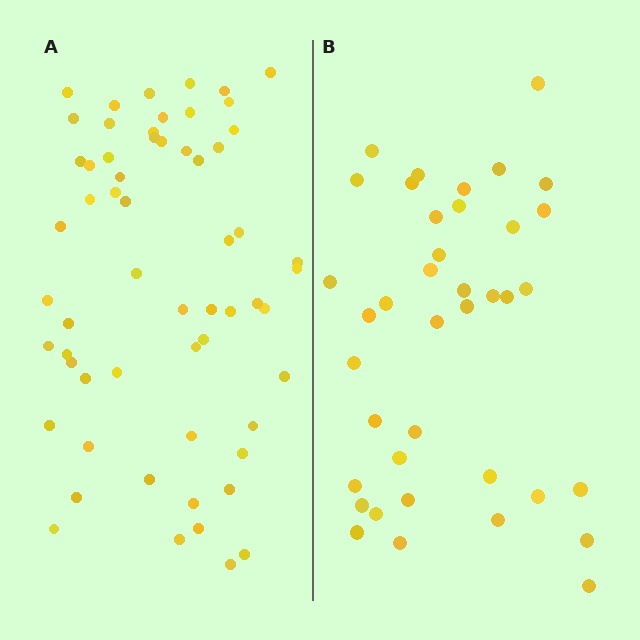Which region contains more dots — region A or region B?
Region A (the left region) has more dots.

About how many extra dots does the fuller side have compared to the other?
Region A has approximately 20 more dots than region B.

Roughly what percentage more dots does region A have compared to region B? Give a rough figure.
About 55% more.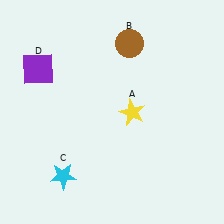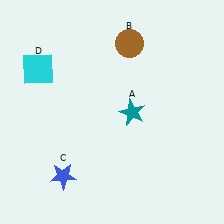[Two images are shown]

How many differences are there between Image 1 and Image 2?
There are 3 differences between the two images.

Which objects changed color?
A changed from yellow to teal. C changed from cyan to blue. D changed from purple to cyan.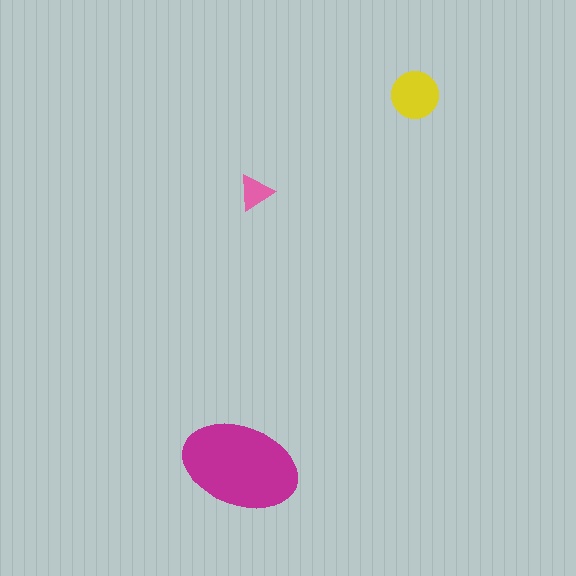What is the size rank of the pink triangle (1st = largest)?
3rd.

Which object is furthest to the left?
The magenta ellipse is leftmost.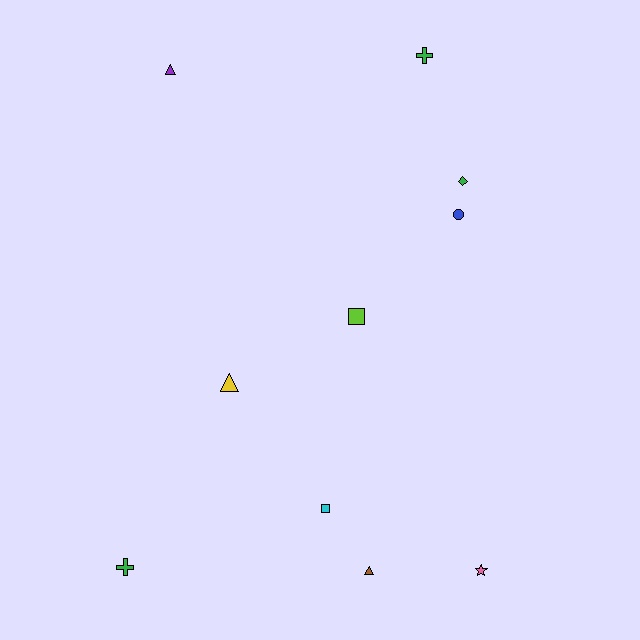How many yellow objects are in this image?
There is 1 yellow object.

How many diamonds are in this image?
There is 1 diamond.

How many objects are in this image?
There are 10 objects.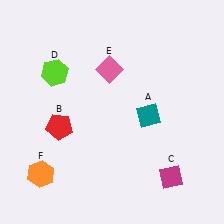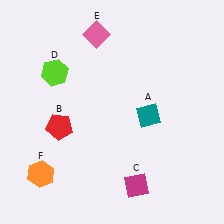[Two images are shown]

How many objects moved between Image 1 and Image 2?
2 objects moved between the two images.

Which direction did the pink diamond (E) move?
The pink diamond (E) moved up.